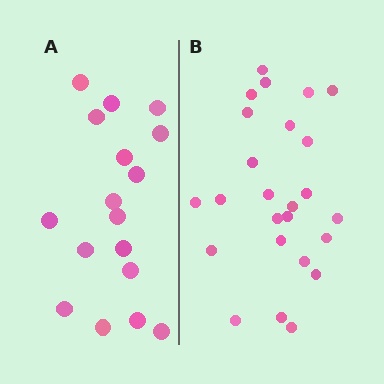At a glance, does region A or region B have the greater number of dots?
Region B (the right region) has more dots.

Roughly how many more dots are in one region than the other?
Region B has roughly 8 or so more dots than region A.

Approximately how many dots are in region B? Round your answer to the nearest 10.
About 20 dots. (The exact count is 25, which rounds to 20.)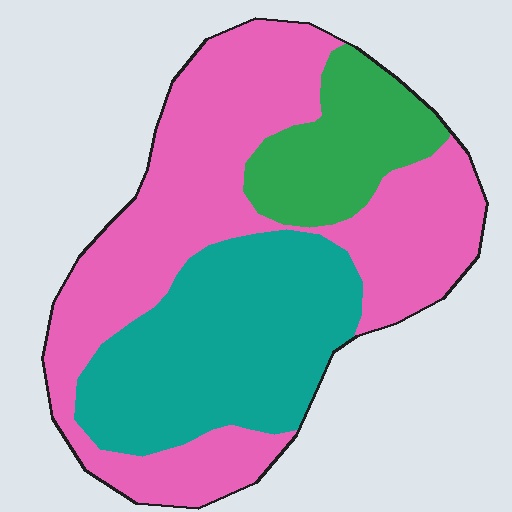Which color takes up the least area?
Green, at roughly 15%.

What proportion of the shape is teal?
Teal covers about 30% of the shape.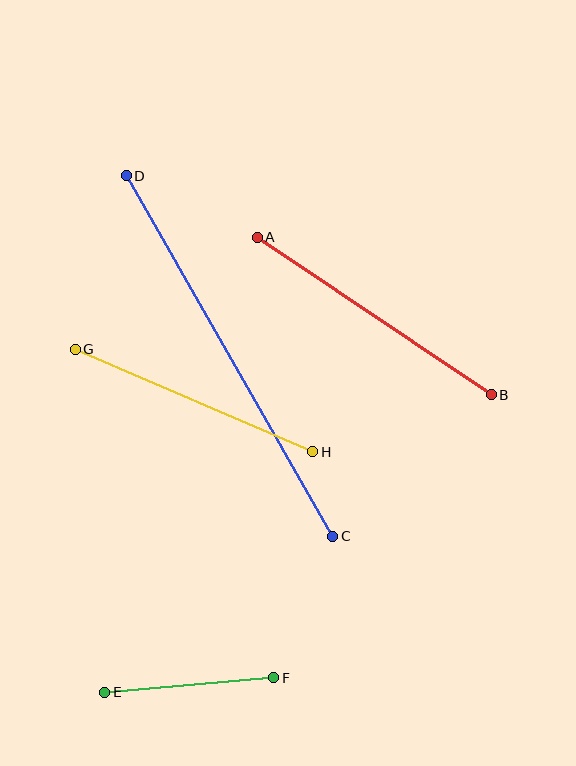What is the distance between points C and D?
The distance is approximately 416 pixels.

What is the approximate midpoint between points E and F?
The midpoint is at approximately (189, 685) pixels.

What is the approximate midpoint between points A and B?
The midpoint is at approximately (374, 316) pixels.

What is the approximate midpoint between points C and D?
The midpoint is at approximately (230, 356) pixels.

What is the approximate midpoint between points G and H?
The midpoint is at approximately (194, 401) pixels.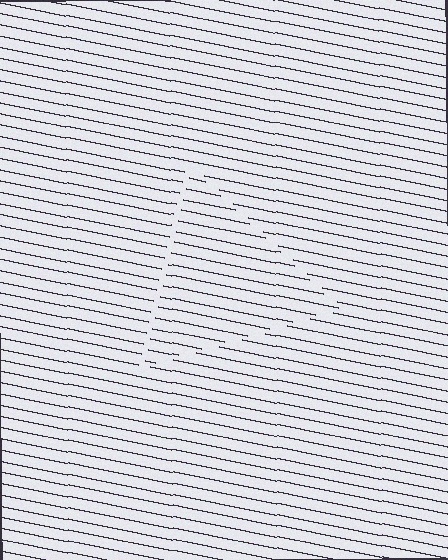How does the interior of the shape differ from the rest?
The interior of the shape contains the same grating, shifted by half a period — the contour is defined by the phase discontinuity where line-ends from the inner and outer gratings abut.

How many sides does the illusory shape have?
3 sides — the line-ends trace a triangle.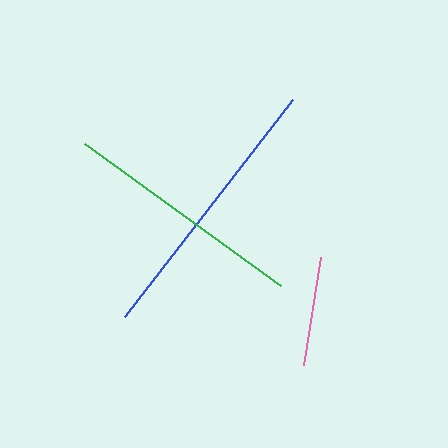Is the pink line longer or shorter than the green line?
The green line is longer than the pink line.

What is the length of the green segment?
The green segment is approximately 242 pixels long.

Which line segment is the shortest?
The pink line is the shortest at approximately 109 pixels.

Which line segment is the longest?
The blue line is the longest at approximately 274 pixels.